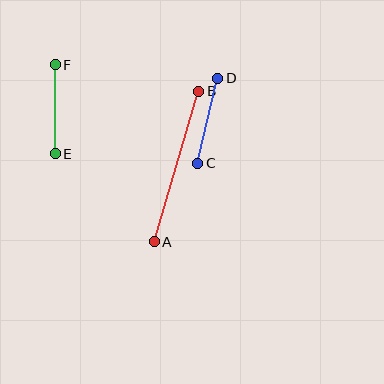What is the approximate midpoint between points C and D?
The midpoint is at approximately (208, 121) pixels.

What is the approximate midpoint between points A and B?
The midpoint is at approximately (177, 166) pixels.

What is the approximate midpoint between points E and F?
The midpoint is at approximately (55, 109) pixels.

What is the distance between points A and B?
The distance is approximately 157 pixels.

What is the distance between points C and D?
The distance is approximately 87 pixels.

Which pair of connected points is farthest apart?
Points A and B are farthest apart.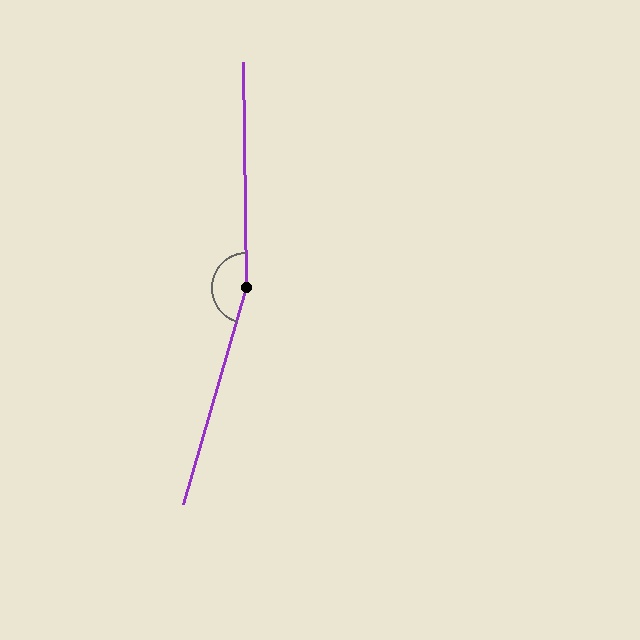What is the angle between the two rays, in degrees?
Approximately 163 degrees.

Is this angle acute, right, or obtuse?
It is obtuse.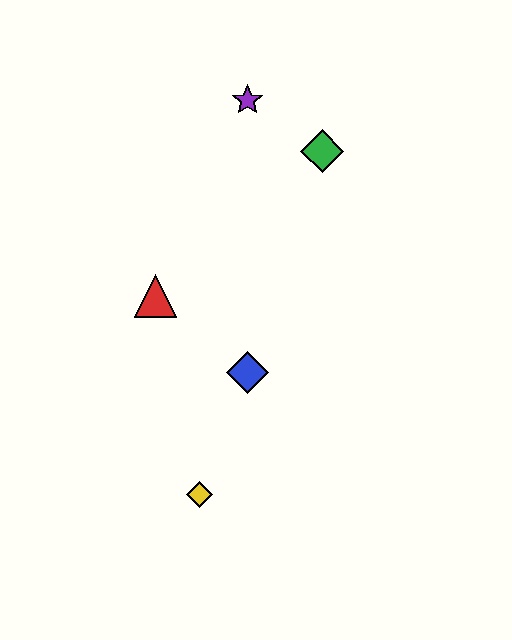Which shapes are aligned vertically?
The blue diamond, the purple star are aligned vertically.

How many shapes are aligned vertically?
2 shapes (the blue diamond, the purple star) are aligned vertically.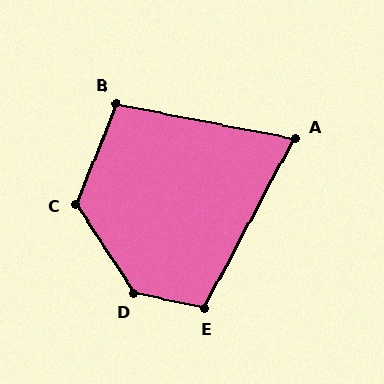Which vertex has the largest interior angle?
D, at approximately 135 degrees.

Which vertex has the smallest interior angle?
A, at approximately 73 degrees.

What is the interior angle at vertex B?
Approximately 101 degrees (obtuse).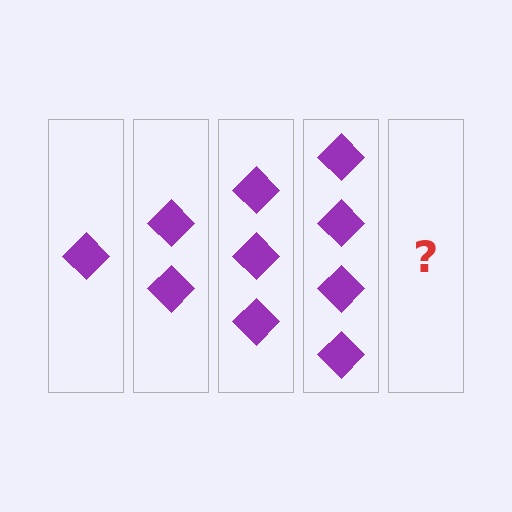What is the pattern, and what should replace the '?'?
The pattern is that each step adds one more diamond. The '?' should be 5 diamonds.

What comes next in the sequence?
The next element should be 5 diamonds.